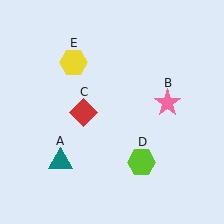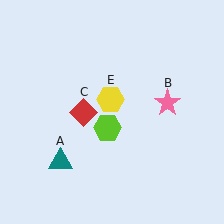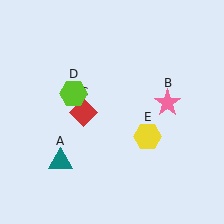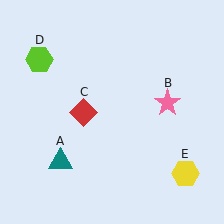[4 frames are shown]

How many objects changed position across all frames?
2 objects changed position: lime hexagon (object D), yellow hexagon (object E).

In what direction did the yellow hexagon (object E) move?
The yellow hexagon (object E) moved down and to the right.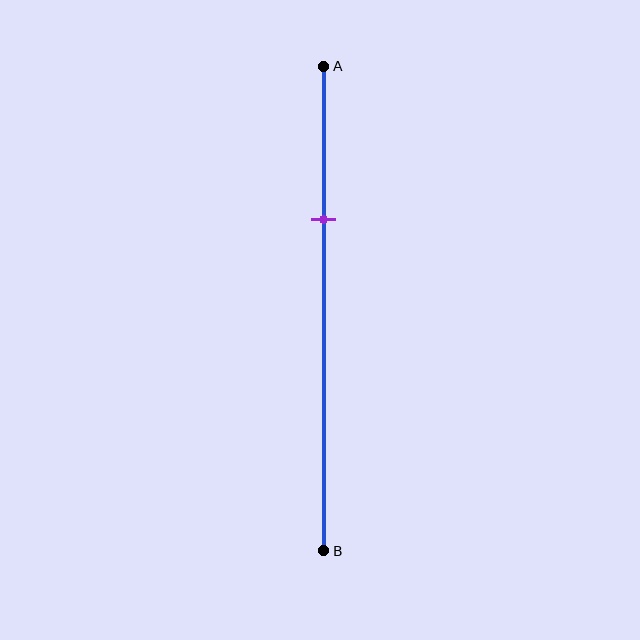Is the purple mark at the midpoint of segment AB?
No, the mark is at about 30% from A, not at the 50% midpoint.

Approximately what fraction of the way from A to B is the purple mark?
The purple mark is approximately 30% of the way from A to B.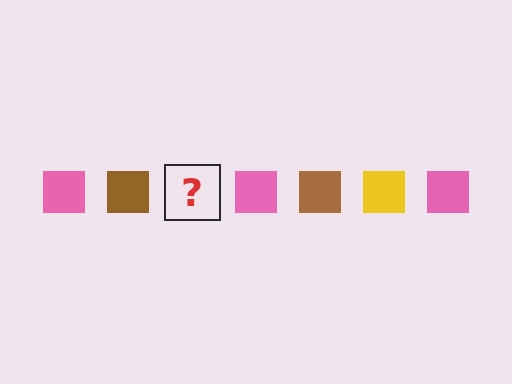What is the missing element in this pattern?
The missing element is a yellow square.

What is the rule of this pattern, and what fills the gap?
The rule is that the pattern cycles through pink, brown, yellow squares. The gap should be filled with a yellow square.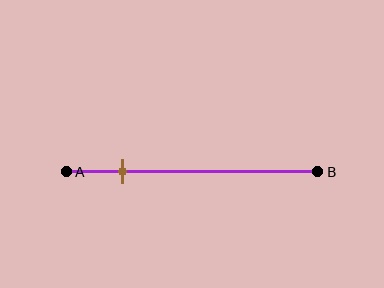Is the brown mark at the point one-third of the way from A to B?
No, the mark is at about 20% from A, not at the 33% one-third point.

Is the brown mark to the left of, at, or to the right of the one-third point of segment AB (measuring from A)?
The brown mark is to the left of the one-third point of segment AB.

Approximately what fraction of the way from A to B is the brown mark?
The brown mark is approximately 20% of the way from A to B.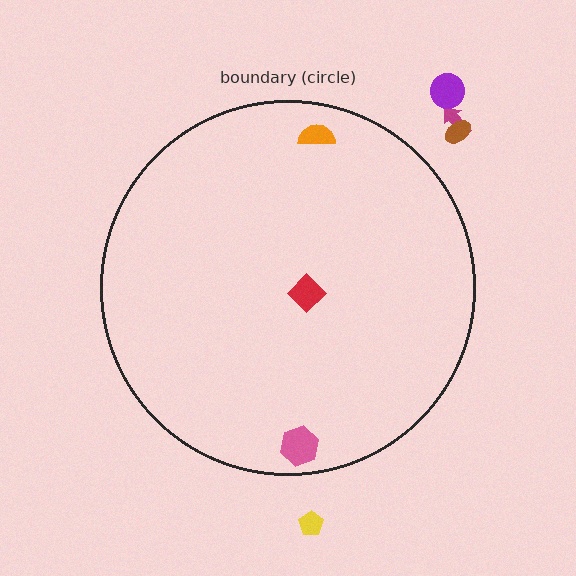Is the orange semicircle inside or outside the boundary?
Inside.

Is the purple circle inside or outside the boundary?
Outside.